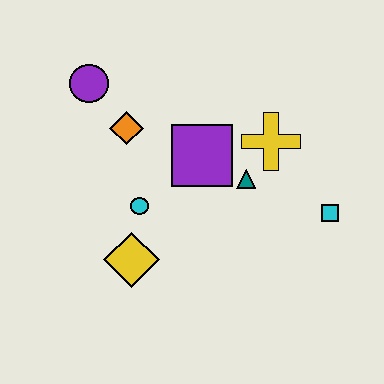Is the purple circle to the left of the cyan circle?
Yes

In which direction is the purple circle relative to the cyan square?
The purple circle is to the left of the cyan square.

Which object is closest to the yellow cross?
The teal triangle is closest to the yellow cross.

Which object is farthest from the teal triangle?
The purple circle is farthest from the teal triangle.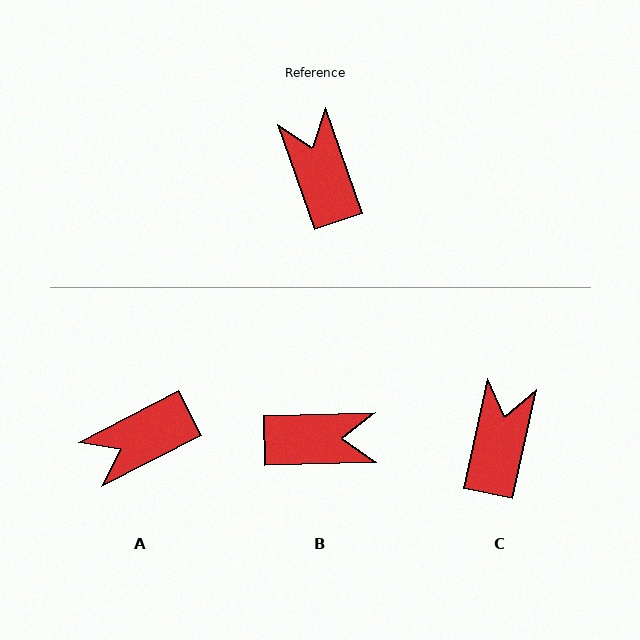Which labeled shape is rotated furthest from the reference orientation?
B, about 108 degrees away.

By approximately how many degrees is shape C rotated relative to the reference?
Approximately 32 degrees clockwise.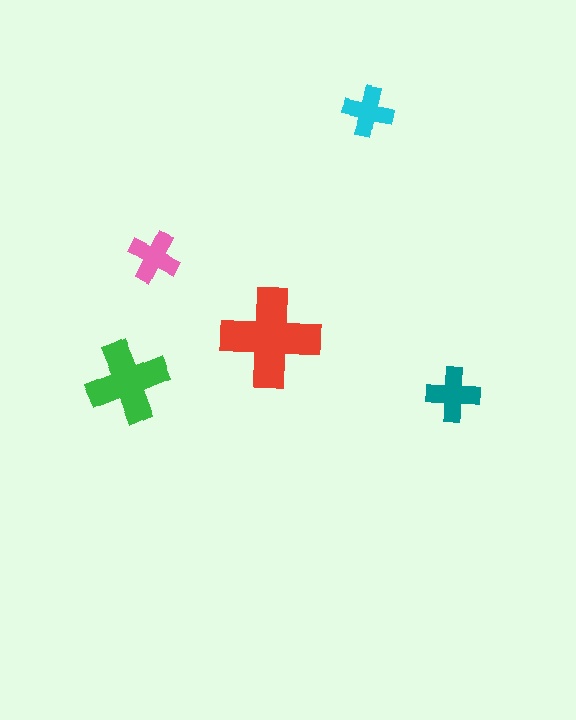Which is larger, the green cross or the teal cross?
The green one.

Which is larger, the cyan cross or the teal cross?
The teal one.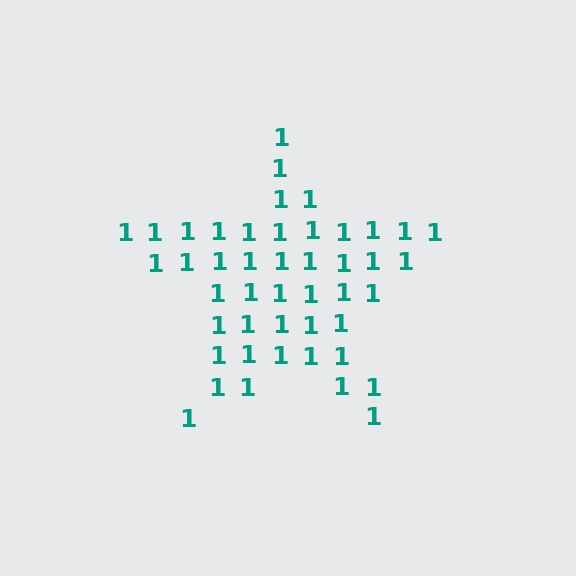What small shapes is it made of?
It is made of small digit 1's.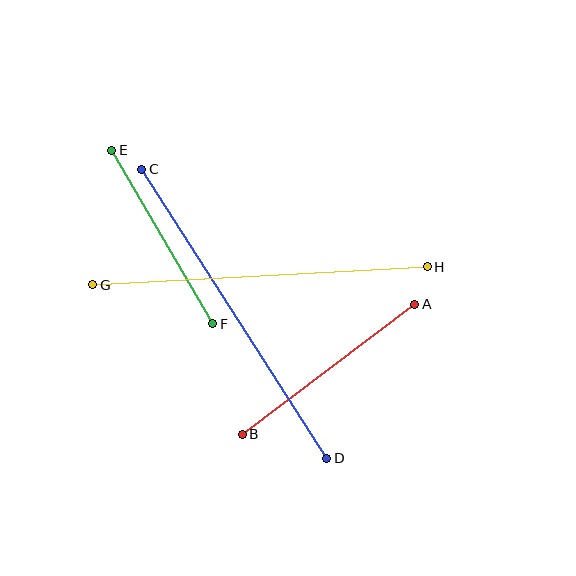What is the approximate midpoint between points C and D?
The midpoint is at approximately (234, 314) pixels.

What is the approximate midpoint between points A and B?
The midpoint is at approximately (329, 369) pixels.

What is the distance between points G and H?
The distance is approximately 335 pixels.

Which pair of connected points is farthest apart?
Points C and D are farthest apart.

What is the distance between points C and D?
The distance is approximately 343 pixels.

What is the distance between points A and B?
The distance is approximately 216 pixels.